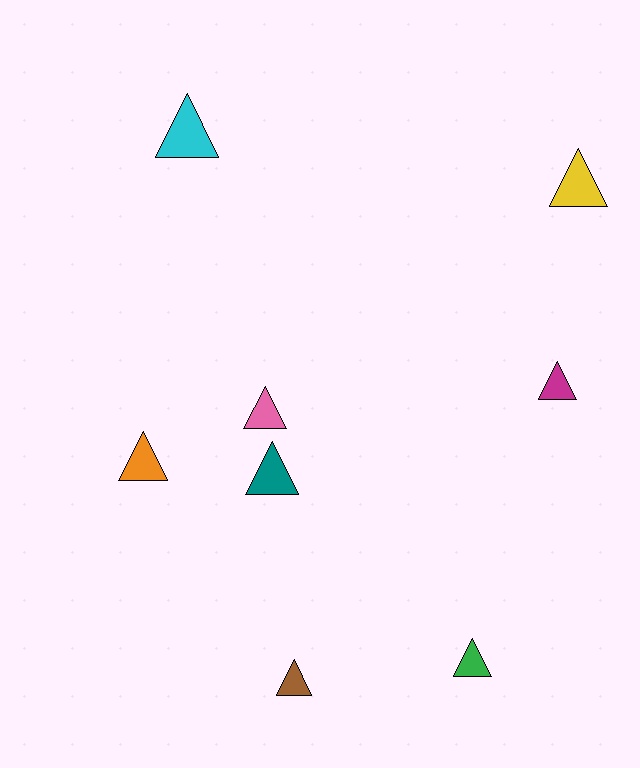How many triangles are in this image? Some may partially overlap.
There are 8 triangles.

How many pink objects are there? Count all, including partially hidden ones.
There is 1 pink object.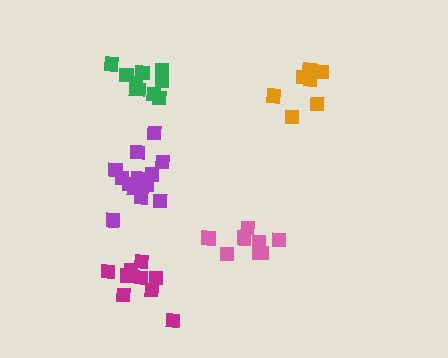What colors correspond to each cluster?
The clusters are colored: pink, magenta, green, purple, orange.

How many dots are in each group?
Group 1: 8 dots, Group 2: 9 dots, Group 3: 10 dots, Group 4: 13 dots, Group 5: 8 dots (48 total).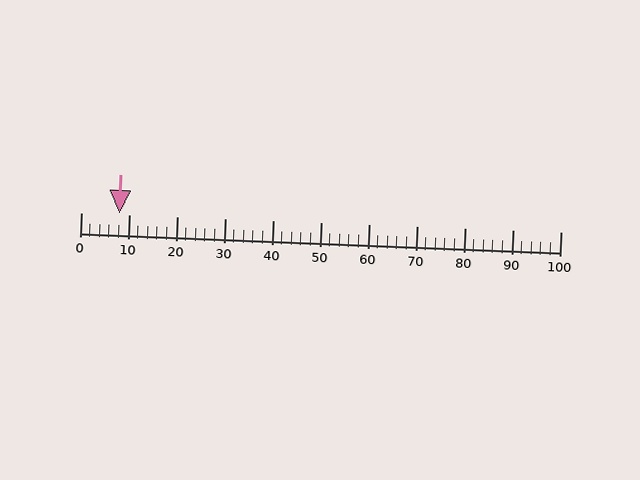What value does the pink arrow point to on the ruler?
The pink arrow points to approximately 8.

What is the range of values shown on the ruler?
The ruler shows values from 0 to 100.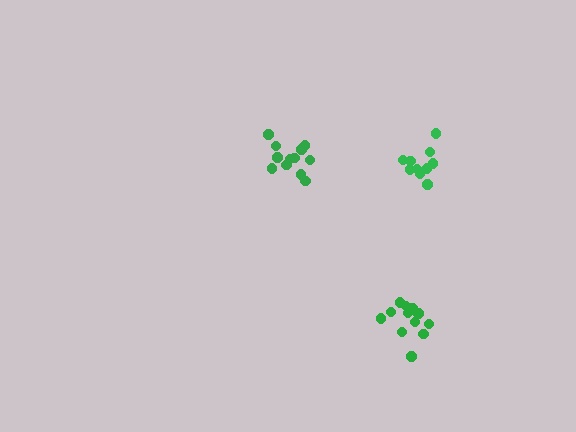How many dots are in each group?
Group 1: 12 dots, Group 2: 12 dots, Group 3: 10 dots (34 total).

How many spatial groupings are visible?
There are 3 spatial groupings.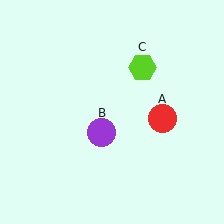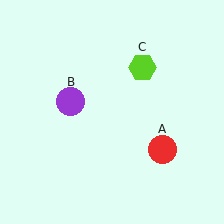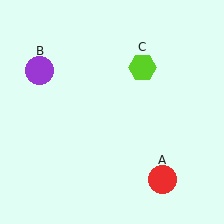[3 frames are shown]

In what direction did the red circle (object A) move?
The red circle (object A) moved down.